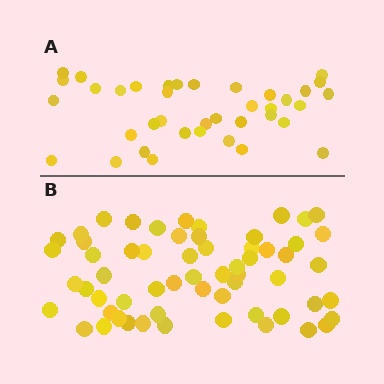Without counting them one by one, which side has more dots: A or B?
Region B (the bottom region) has more dots.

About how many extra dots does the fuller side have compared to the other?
Region B has approximately 20 more dots than region A.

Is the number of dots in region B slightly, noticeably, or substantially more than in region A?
Region B has substantially more. The ratio is roughly 1.6 to 1.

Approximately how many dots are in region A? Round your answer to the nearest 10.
About 40 dots. (The exact count is 38, which rounds to 40.)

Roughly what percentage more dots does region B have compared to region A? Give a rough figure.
About 60% more.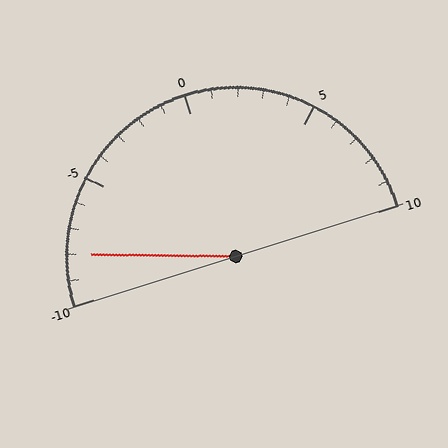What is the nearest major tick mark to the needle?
The nearest major tick mark is -10.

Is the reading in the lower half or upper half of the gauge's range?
The reading is in the lower half of the range (-10 to 10).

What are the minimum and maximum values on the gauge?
The gauge ranges from -10 to 10.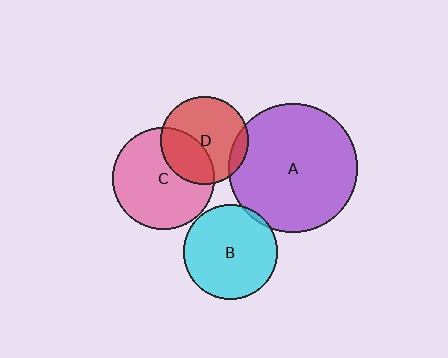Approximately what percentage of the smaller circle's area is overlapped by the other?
Approximately 35%.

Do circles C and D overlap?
Yes.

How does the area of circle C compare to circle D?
Approximately 1.3 times.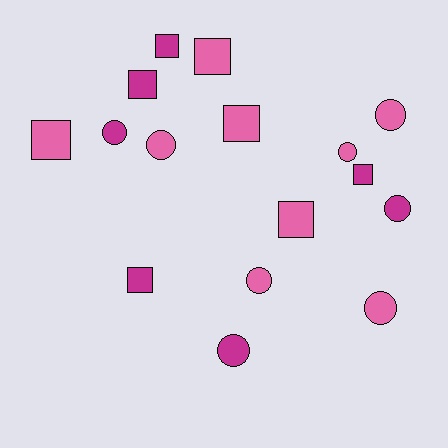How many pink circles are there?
There are 5 pink circles.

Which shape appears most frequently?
Square, with 8 objects.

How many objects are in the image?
There are 16 objects.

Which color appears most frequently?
Pink, with 9 objects.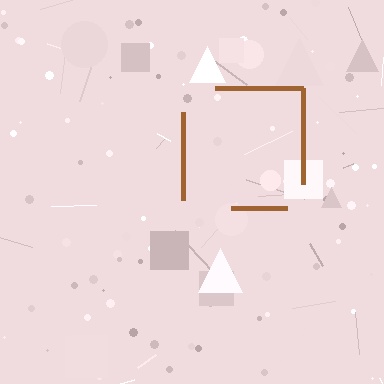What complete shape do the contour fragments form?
The contour fragments form a square.